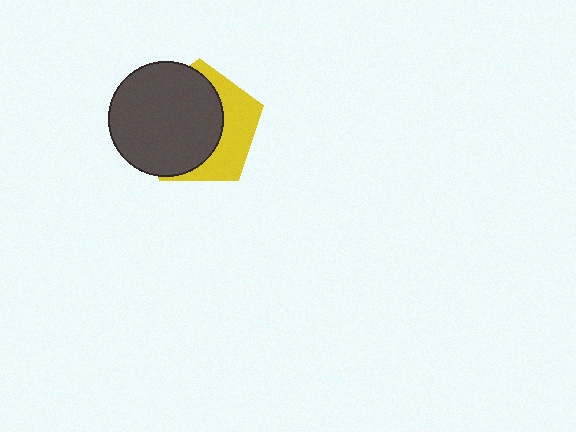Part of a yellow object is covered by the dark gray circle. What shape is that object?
It is a pentagon.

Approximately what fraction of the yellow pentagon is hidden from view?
Roughly 62% of the yellow pentagon is hidden behind the dark gray circle.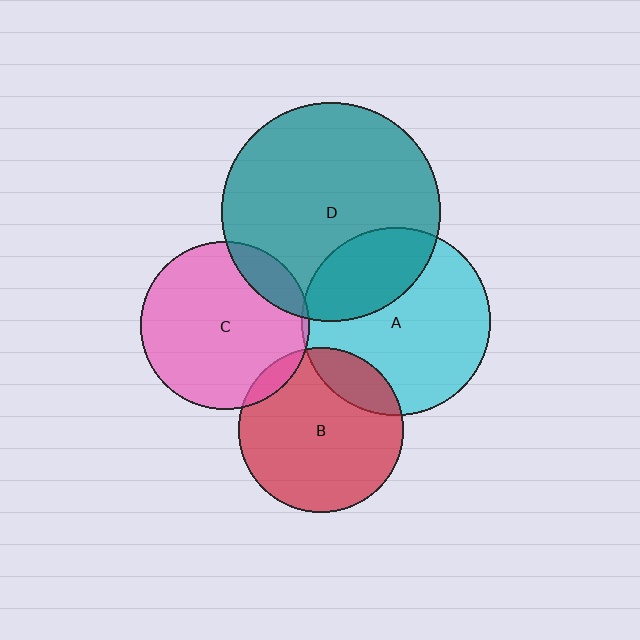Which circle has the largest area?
Circle D (teal).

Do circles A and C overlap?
Yes.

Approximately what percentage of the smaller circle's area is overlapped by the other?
Approximately 5%.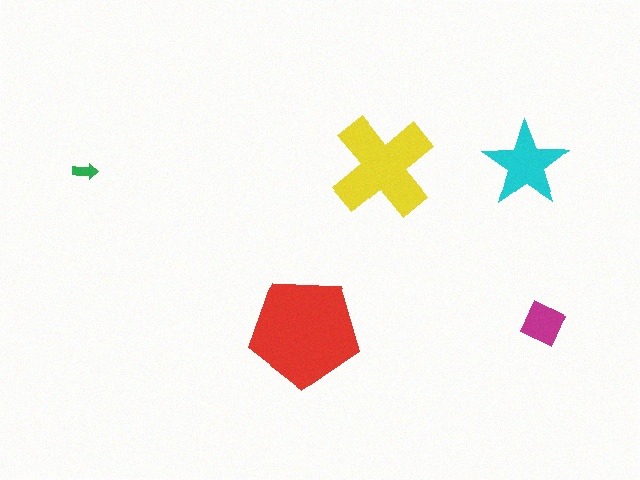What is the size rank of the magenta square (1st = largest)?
4th.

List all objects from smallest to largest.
The green arrow, the magenta square, the cyan star, the yellow cross, the red pentagon.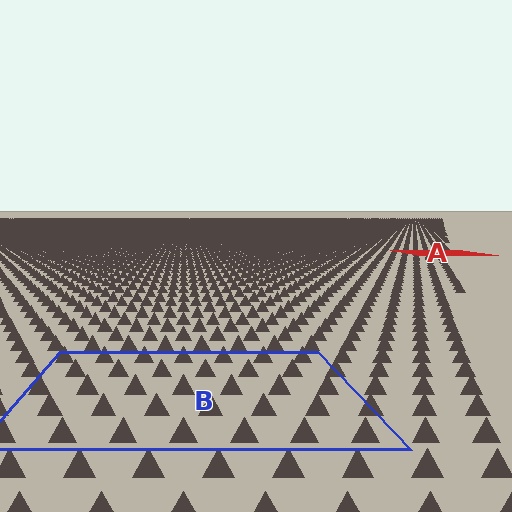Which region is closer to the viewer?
Region B is closer. The texture elements there are larger and more spread out.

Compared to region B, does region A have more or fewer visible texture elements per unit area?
Region A has more texture elements per unit area — they are packed more densely because it is farther away.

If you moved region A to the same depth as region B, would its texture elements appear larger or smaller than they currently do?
They would appear larger. At a closer depth, the same texture elements are projected at a bigger on-screen size.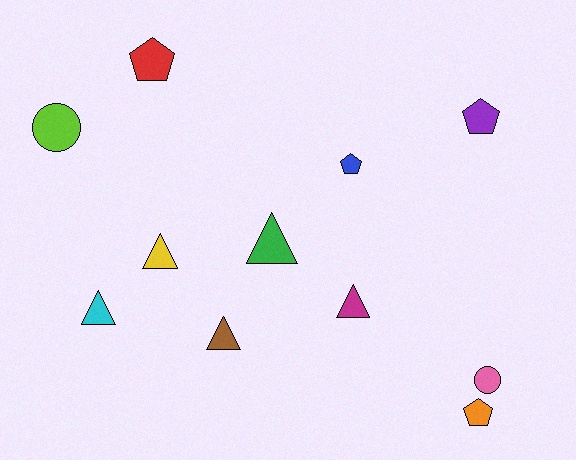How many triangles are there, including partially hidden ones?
There are 5 triangles.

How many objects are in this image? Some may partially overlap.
There are 11 objects.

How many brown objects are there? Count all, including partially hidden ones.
There is 1 brown object.